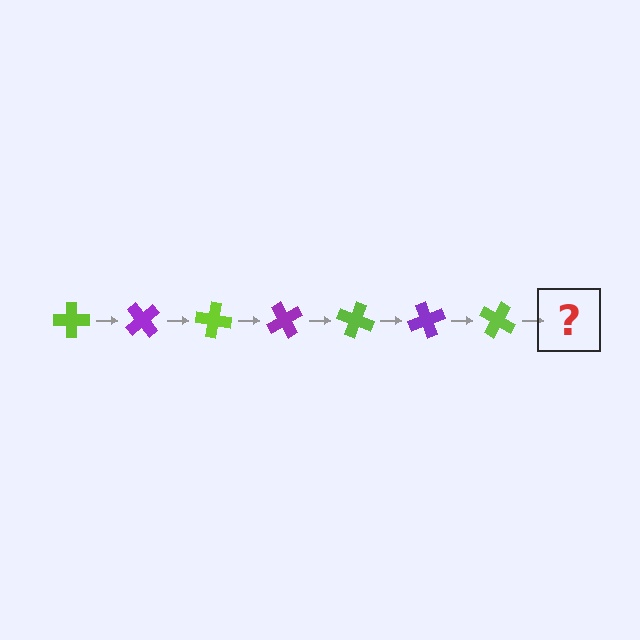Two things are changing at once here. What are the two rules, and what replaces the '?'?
The two rules are that it rotates 50 degrees each step and the color cycles through lime and purple. The '?' should be a purple cross, rotated 350 degrees from the start.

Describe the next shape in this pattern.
It should be a purple cross, rotated 350 degrees from the start.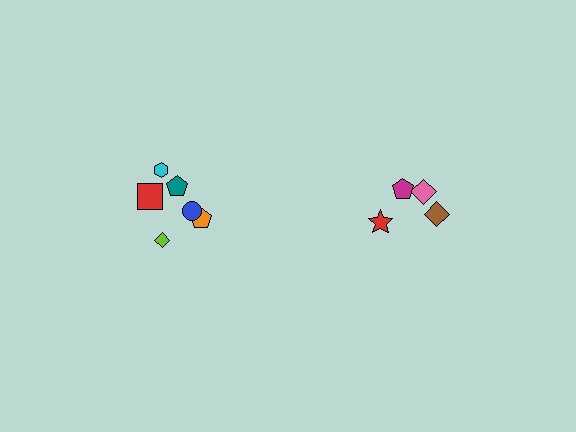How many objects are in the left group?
There are 6 objects.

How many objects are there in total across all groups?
There are 10 objects.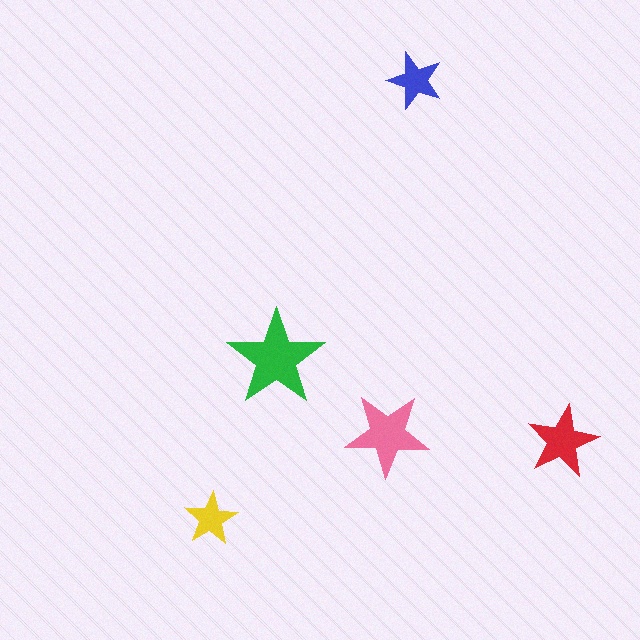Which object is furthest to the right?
The red star is rightmost.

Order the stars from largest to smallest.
the green one, the pink one, the red one, the blue one, the yellow one.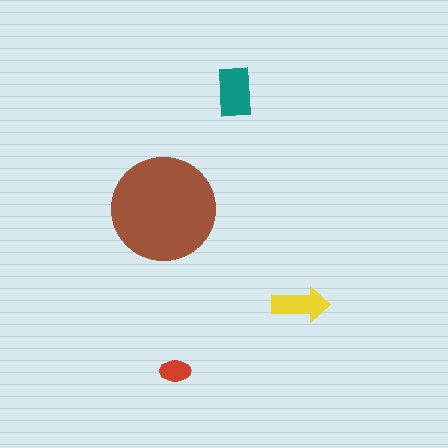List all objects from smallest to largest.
The red ellipse, the yellow arrow, the teal rectangle, the brown circle.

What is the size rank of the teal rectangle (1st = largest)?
2nd.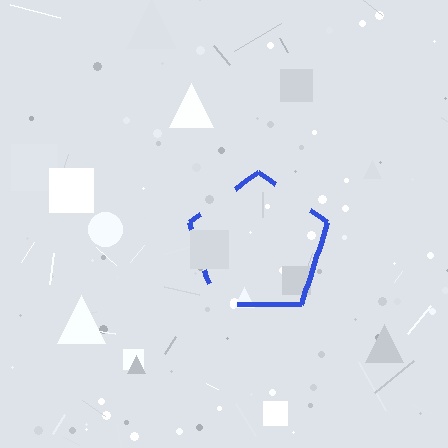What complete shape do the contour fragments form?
The contour fragments form a pentagon.